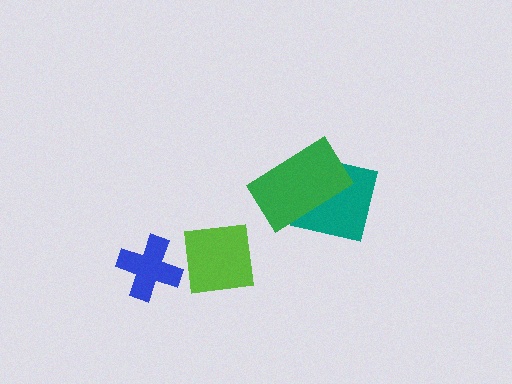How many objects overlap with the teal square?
1 object overlaps with the teal square.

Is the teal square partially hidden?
Yes, it is partially covered by another shape.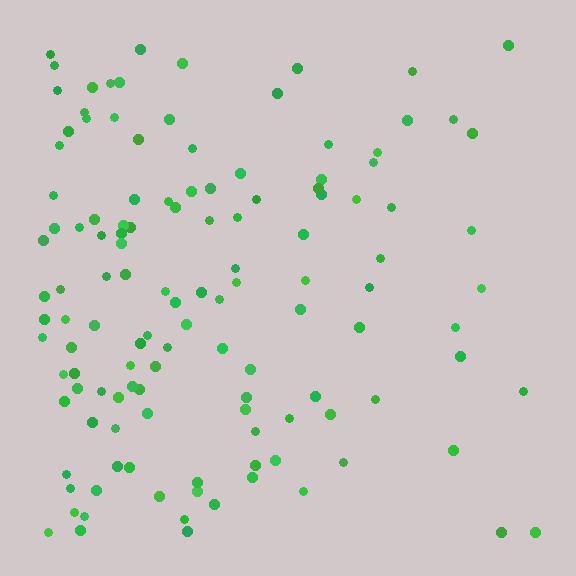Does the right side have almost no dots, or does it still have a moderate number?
Still a moderate number, just noticeably fewer than the left.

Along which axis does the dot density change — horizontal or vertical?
Horizontal.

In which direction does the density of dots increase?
From right to left, with the left side densest.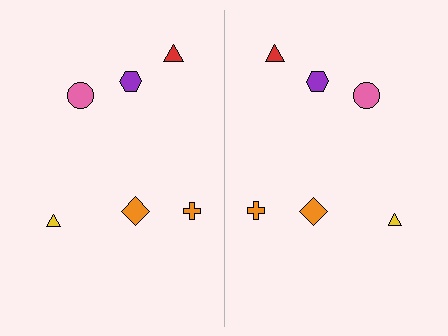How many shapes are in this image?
There are 12 shapes in this image.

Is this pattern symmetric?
Yes, this pattern has bilateral (reflection) symmetry.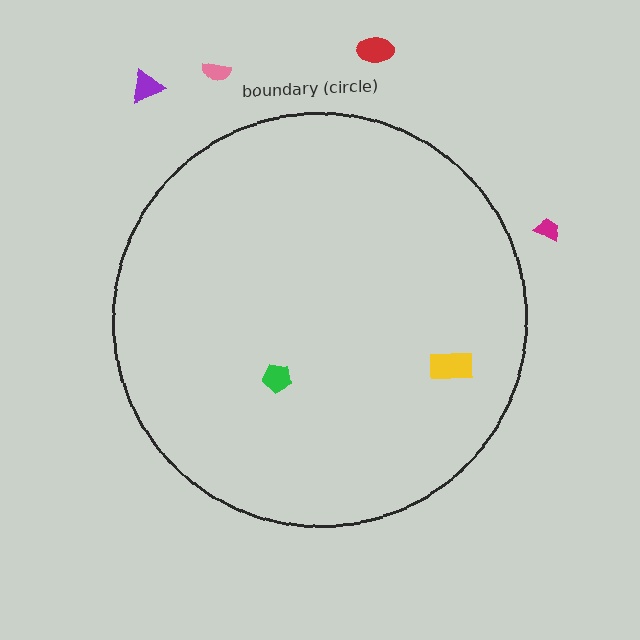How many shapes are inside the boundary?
2 inside, 4 outside.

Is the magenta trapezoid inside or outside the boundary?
Outside.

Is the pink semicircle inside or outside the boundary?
Outside.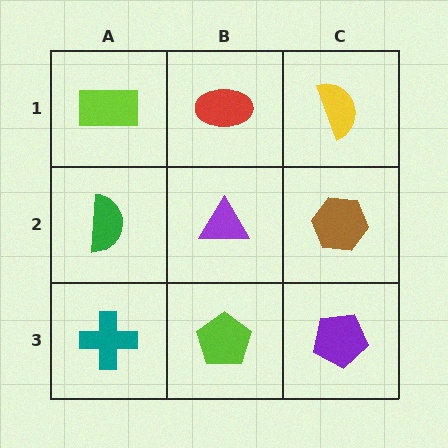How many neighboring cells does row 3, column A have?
2.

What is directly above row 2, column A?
A lime rectangle.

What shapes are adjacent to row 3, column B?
A purple triangle (row 2, column B), a teal cross (row 3, column A), a purple pentagon (row 3, column C).